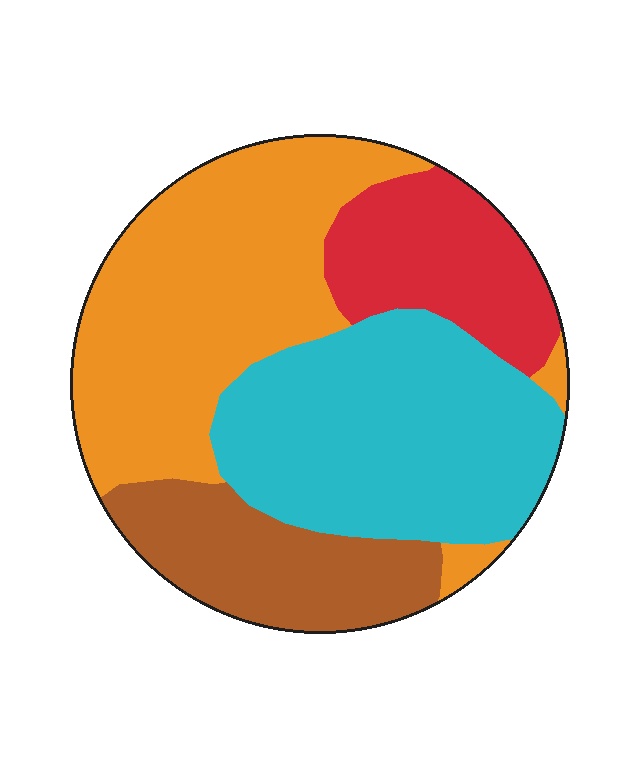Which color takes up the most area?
Orange, at roughly 35%.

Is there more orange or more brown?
Orange.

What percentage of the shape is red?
Red covers about 15% of the shape.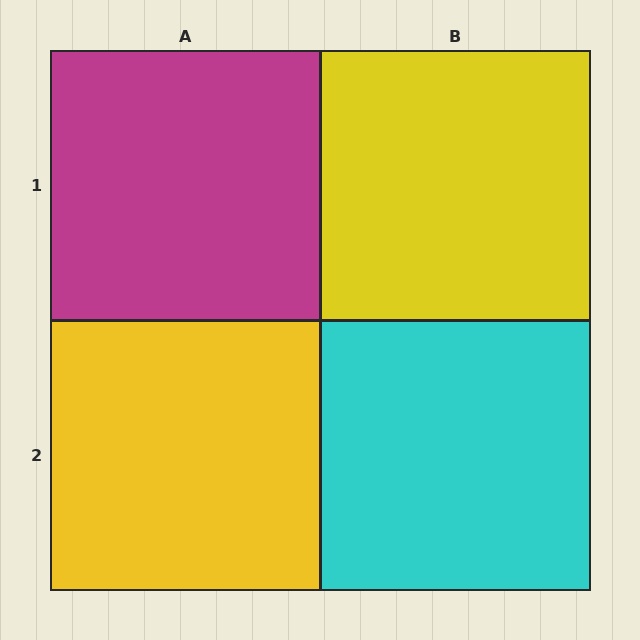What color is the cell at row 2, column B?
Cyan.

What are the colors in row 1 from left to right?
Magenta, yellow.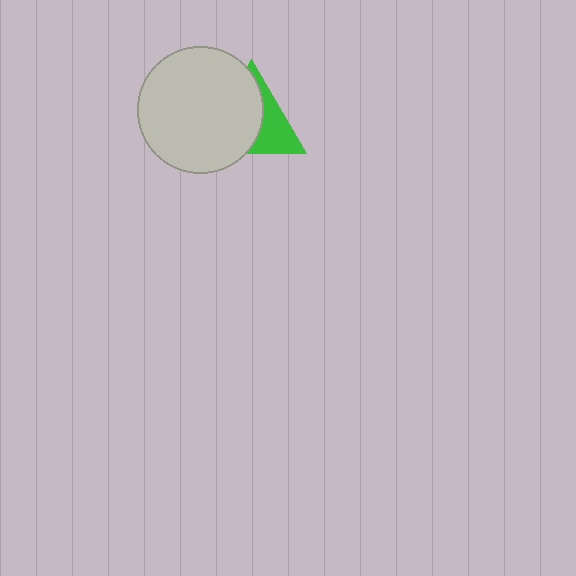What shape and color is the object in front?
The object in front is a light gray circle.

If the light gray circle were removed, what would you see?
You would see the complete green triangle.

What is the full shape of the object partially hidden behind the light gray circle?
The partially hidden object is a green triangle.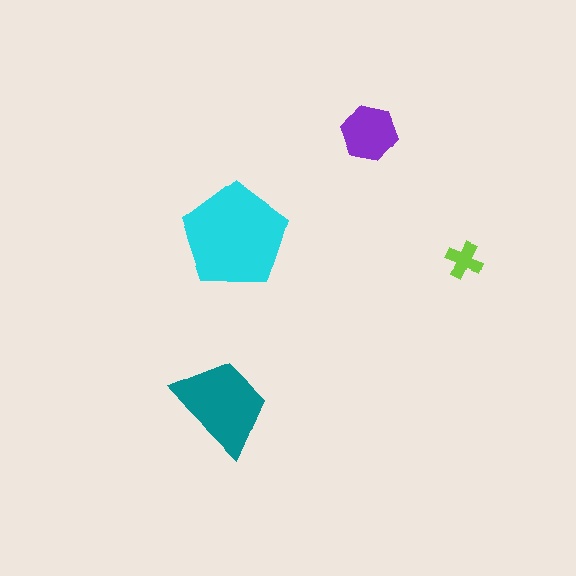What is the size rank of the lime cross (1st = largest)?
4th.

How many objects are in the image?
There are 4 objects in the image.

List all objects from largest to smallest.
The cyan pentagon, the teal trapezoid, the purple hexagon, the lime cross.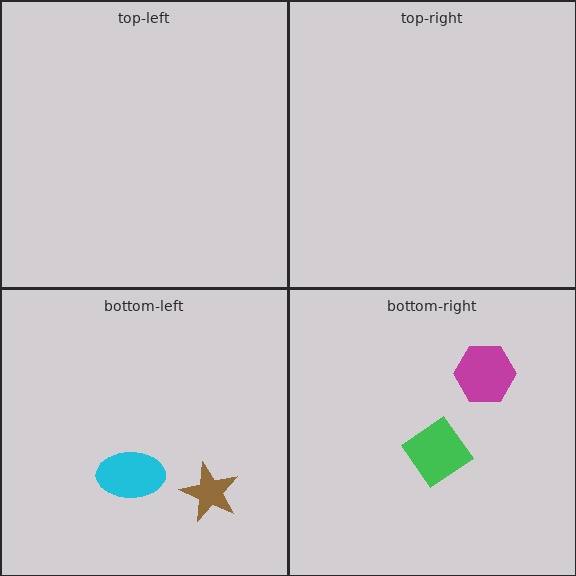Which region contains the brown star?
The bottom-left region.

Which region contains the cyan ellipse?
The bottom-left region.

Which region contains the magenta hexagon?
The bottom-right region.